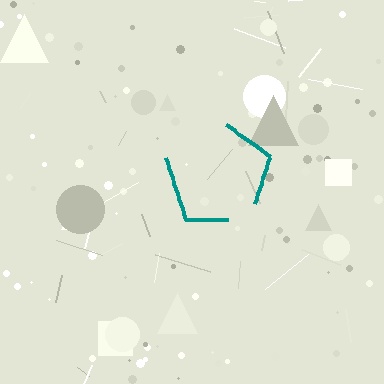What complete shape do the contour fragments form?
The contour fragments form a pentagon.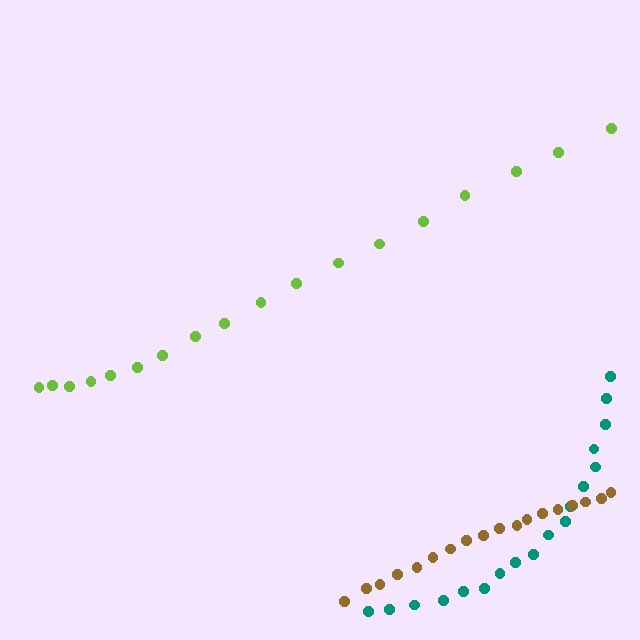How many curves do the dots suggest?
There are 3 distinct paths.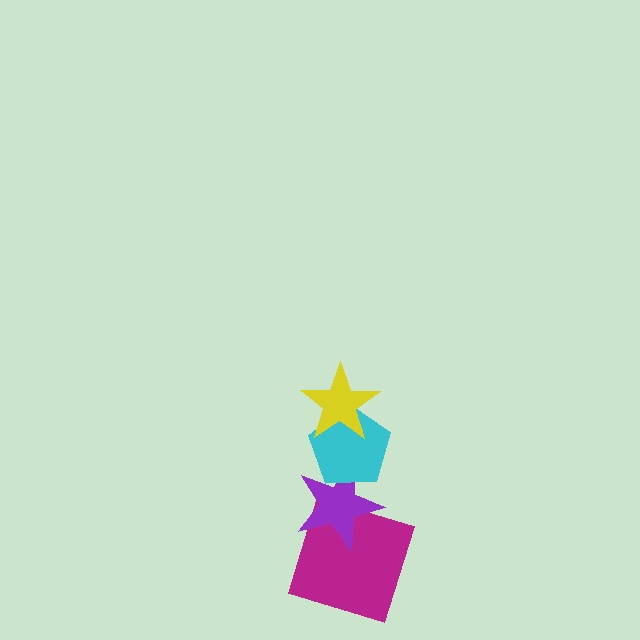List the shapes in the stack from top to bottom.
From top to bottom: the yellow star, the cyan pentagon, the purple star, the magenta square.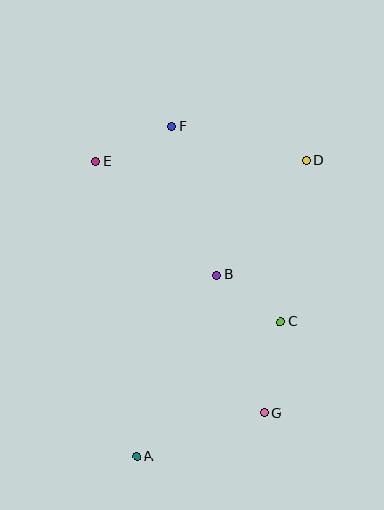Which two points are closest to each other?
Points B and C are closest to each other.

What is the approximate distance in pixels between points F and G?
The distance between F and G is approximately 300 pixels.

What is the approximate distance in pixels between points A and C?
The distance between A and C is approximately 197 pixels.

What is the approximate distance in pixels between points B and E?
The distance between B and E is approximately 166 pixels.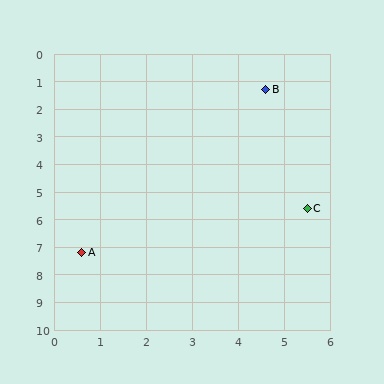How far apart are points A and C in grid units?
Points A and C are about 5.2 grid units apart.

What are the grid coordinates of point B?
Point B is at approximately (4.6, 1.3).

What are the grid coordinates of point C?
Point C is at approximately (5.5, 5.6).